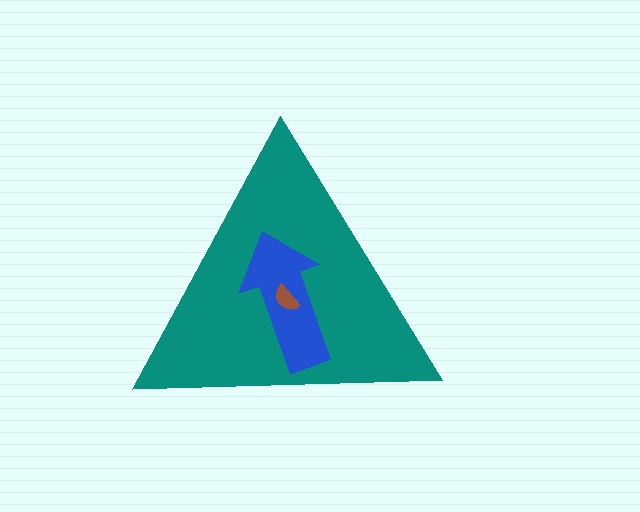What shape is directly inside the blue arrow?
The brown semicircle.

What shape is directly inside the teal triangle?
The blue arrow.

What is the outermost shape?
The teal triangle.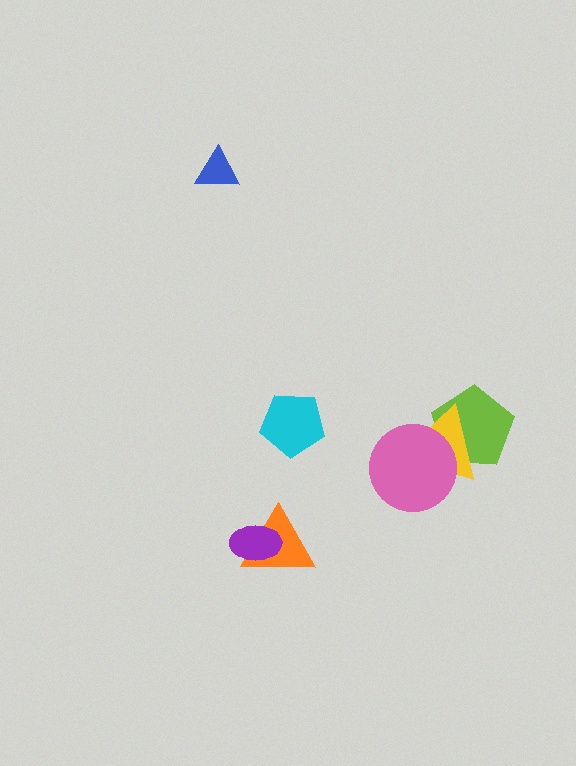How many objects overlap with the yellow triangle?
2 objects overlap with the yellow triangle.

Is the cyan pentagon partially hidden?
No, no other shape covers it.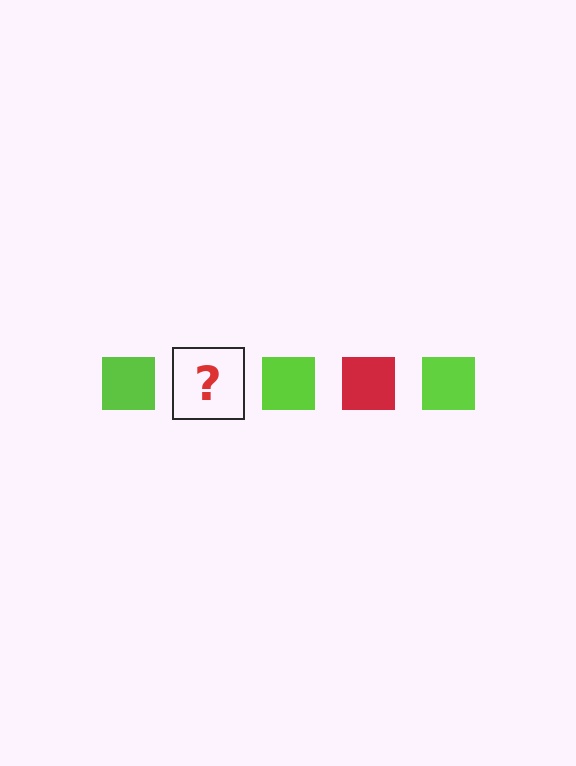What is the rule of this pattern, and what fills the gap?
The rule is that the pattern cycles through lime, red squares. The gap should be filled with a red square.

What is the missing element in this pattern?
The missing element is a red square.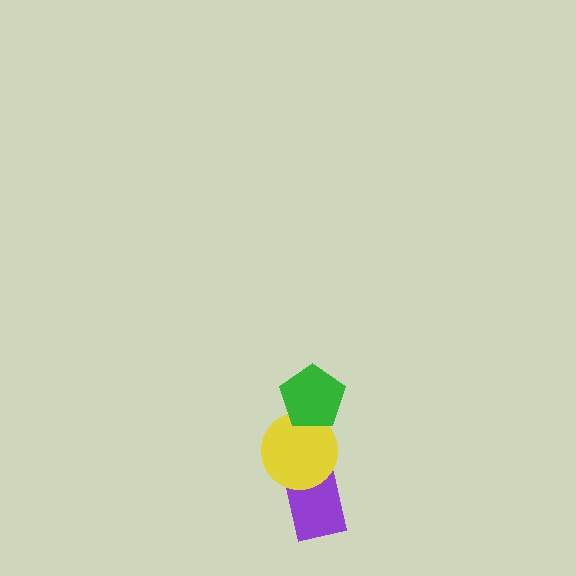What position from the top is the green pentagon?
The green pentagon is 1st from the top.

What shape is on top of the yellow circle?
The green pentagon is on top of the yellow circle.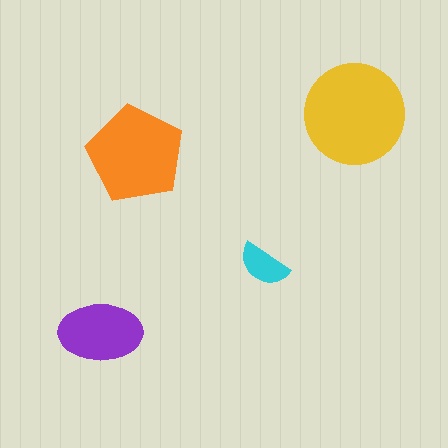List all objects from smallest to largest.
The cyan semicircle, the purple ellipse, the orange pentagon, the yellow circle.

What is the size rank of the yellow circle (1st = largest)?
1st.